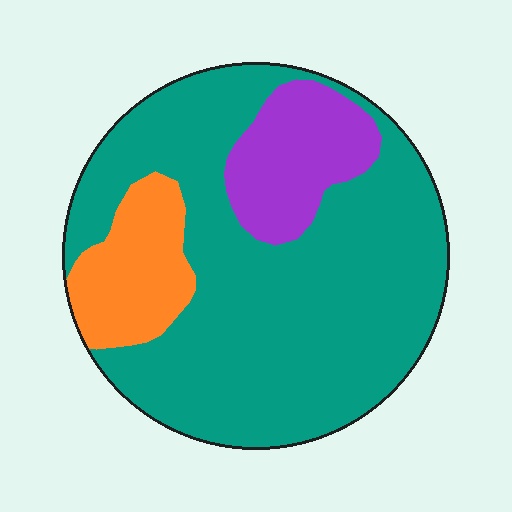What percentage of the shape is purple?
Purple takes up about one eighth (1/8) of the shape.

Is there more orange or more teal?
Teal.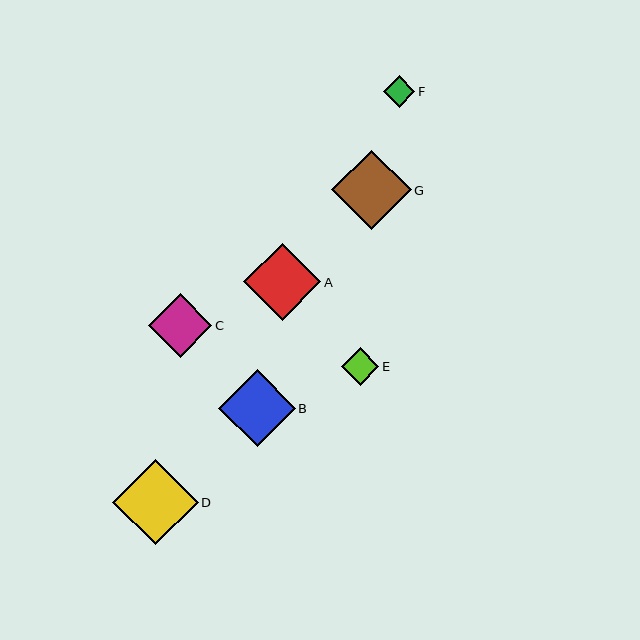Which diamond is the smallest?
Diamond F is the smallest with a size of approximately 31 pixels.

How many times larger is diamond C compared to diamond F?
Diamond C is approximately 2.0 times the size of diamond F.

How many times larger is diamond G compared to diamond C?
Diamond G is approximately 1.3 times the size of diamond C.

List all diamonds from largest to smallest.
From largest to smallest: D, G, A, B, C, E, F.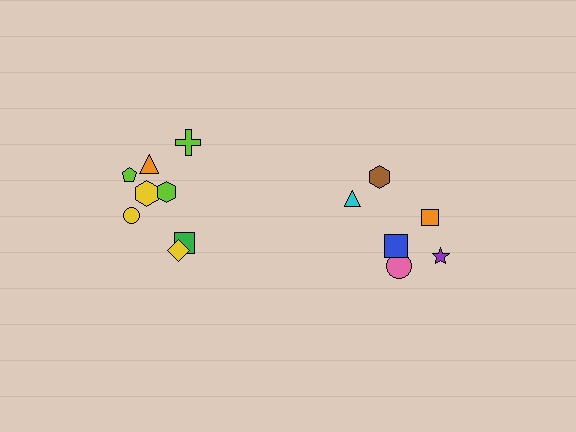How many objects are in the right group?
There are 6 objects.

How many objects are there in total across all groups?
There are 14 objects.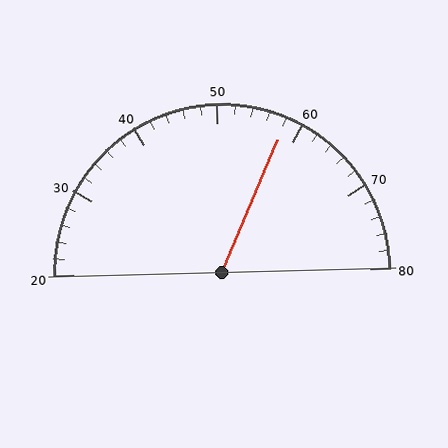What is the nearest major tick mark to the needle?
The nearest major tick mark is 60.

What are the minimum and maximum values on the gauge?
The gauge ranges from 20 to 80.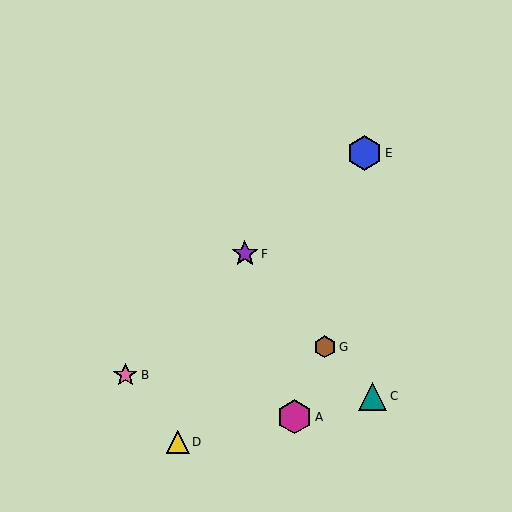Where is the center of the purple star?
The center of the purple star is at (245, 254).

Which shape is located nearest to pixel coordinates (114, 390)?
The pink star (labeled B) at (125, 375) is nearest to that location.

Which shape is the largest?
The blue hexagon (labeled E) is the largest.